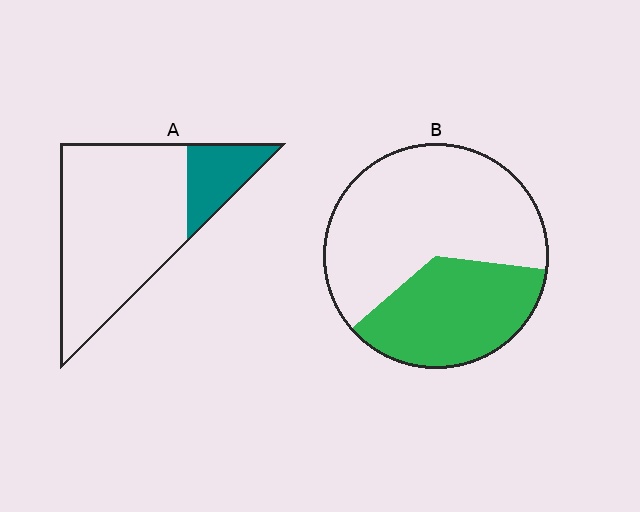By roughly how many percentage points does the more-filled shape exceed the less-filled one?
By roughly 20 percentage points (B over A).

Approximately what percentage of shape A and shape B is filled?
A is approximately 20% and B is approximately 35%.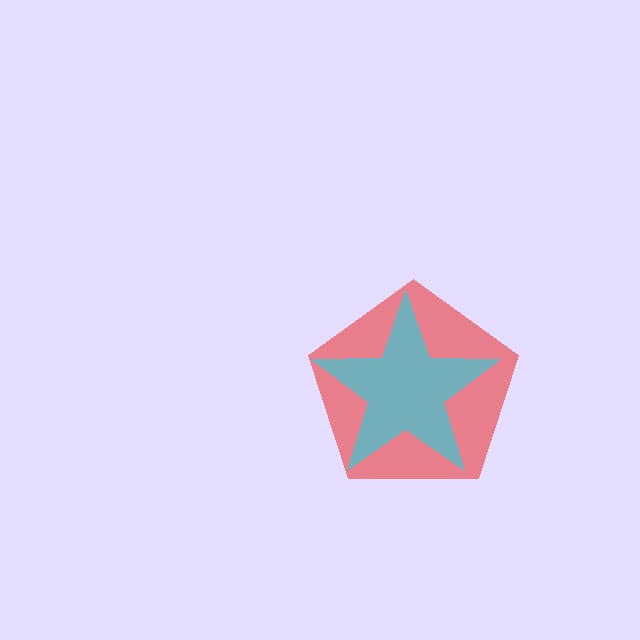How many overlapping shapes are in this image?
There are 2 overlapping shapes in the image.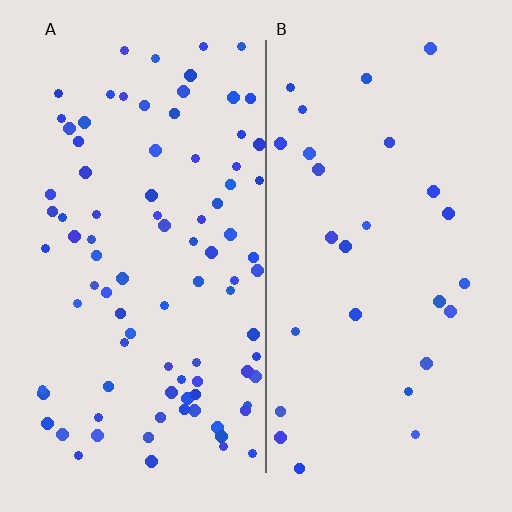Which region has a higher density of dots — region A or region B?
A (the left).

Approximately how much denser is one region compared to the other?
Approximately 3.2× — region A over region B.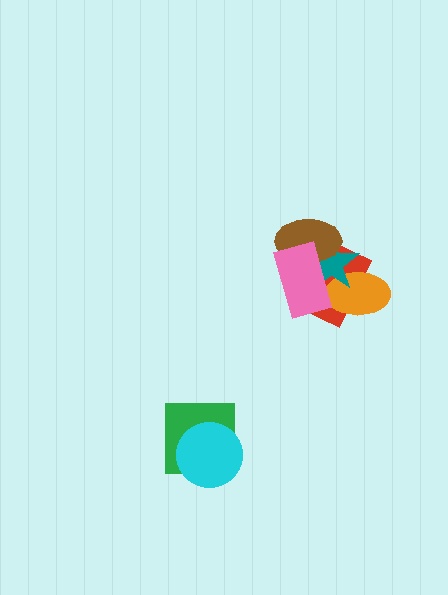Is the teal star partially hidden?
Yes, it is partially covered by another shape.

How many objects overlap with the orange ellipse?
3 objects overlap with the orange ellipse.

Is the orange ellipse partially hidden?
Yes, it is partially covered by another shape.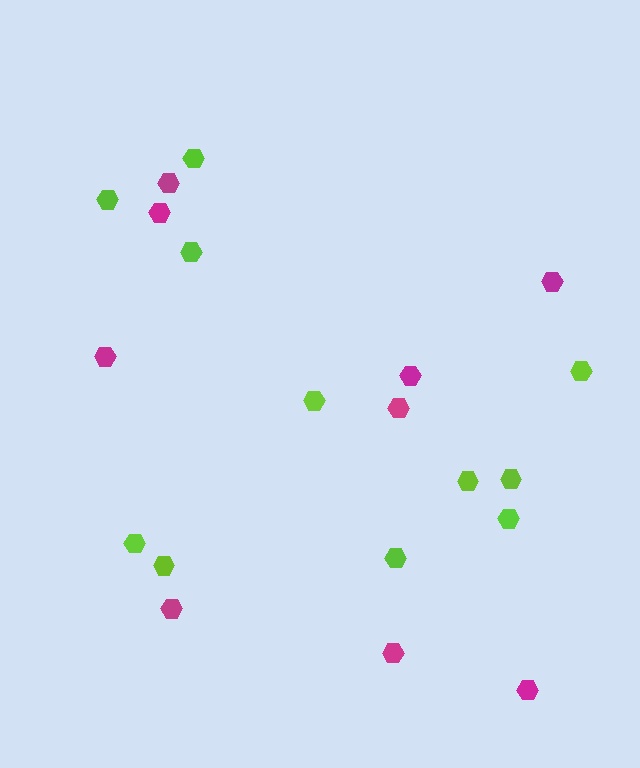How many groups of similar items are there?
There are 2 groups: one group of magenta hexagons (9) and one group of lime hexagons (11).